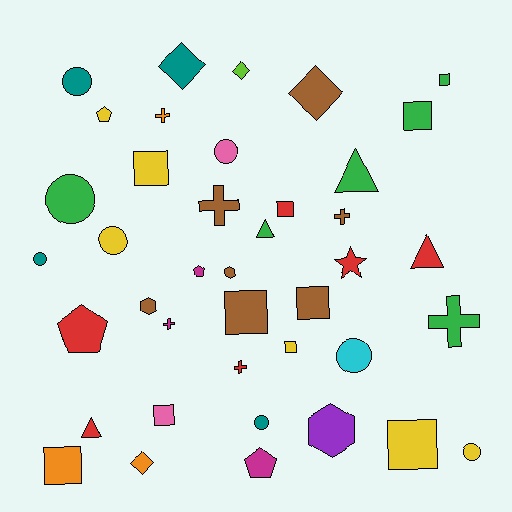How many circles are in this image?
There are 8 circles.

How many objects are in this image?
There are 40 objects.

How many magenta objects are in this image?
There are 3 magenta objects.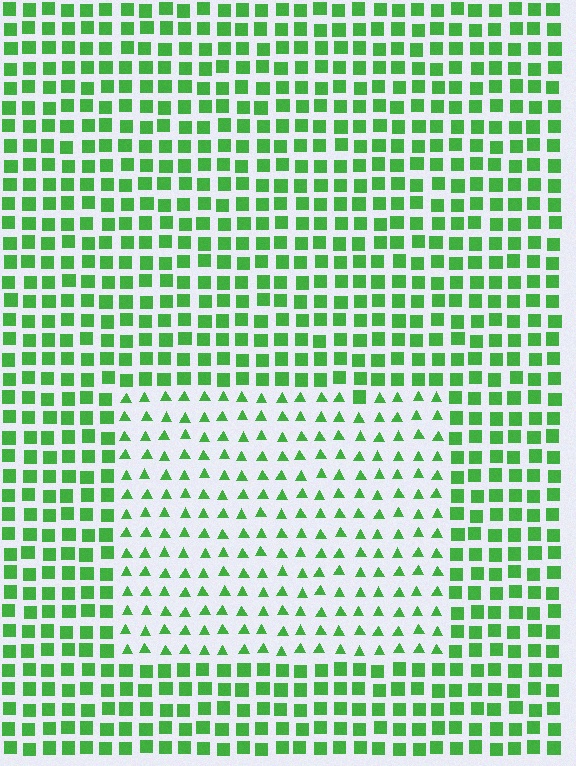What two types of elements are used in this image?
The image uses triangles inside the rectangle region and squares outside it.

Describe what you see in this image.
The image is filled with small green elements arranged in a uniform grid. A rectangle-shaped region contains triangles, while the surrounding area contains squares. The boundary is defined purely by the change in element shape.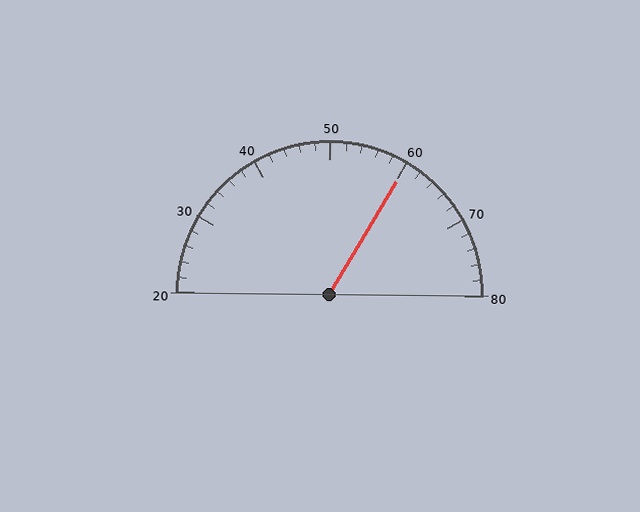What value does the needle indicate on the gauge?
The needle indicates approximately 60.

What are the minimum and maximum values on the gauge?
The gauge ranges from 20 to 80.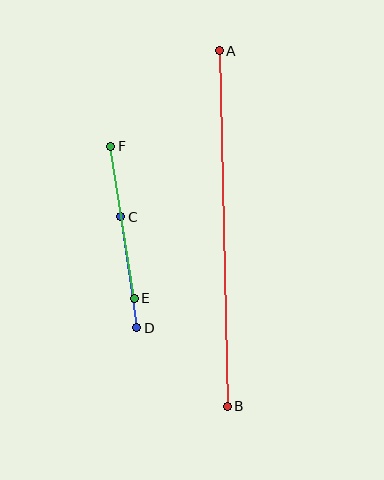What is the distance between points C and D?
The distance is approximately 112 pixels.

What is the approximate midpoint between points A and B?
The midpoint is at approximately (223, 228) pixels.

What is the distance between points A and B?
The distance is approximately 356 pixels.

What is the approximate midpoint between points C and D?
The midpoint is at approximately (129, 272) pixels.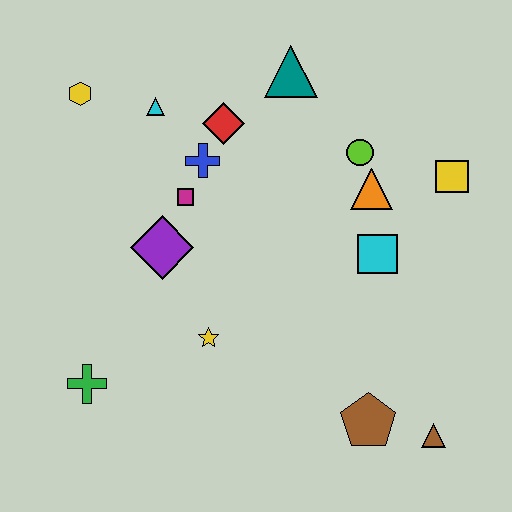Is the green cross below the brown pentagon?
No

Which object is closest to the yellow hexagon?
The cyan triangle is closest to the yellow hexagon.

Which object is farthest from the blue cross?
The brown triangle is farthest from the blue cross.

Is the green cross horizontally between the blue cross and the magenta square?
No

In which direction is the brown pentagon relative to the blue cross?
The brown pentagon is below the blue cross.